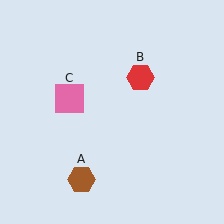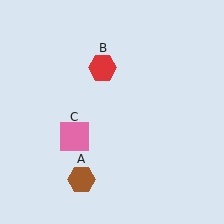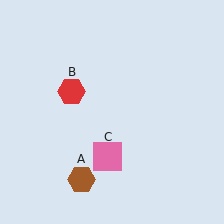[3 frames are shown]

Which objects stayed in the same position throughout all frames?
Brown hexagon (object A) remained stationary.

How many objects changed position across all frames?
2 objects changed position: red hexagon (object B), pink square (object C).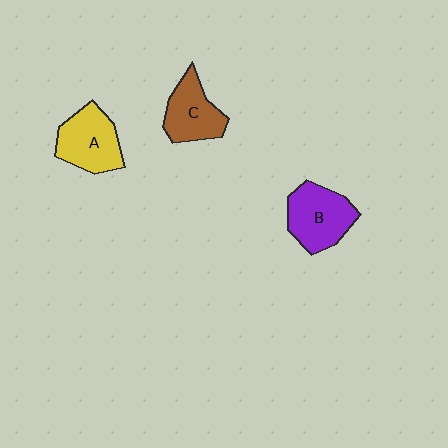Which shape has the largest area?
Shape B (purple).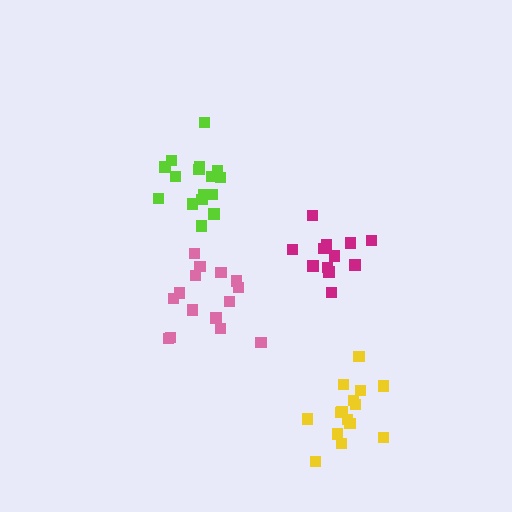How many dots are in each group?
Group 1: 15 dots, Group 2: 12 dots, Group 3: 16 dots, Group 4: 15 dots (58 total).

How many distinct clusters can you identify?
There are 4 distinct clusters.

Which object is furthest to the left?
The lime cluster is leftmost.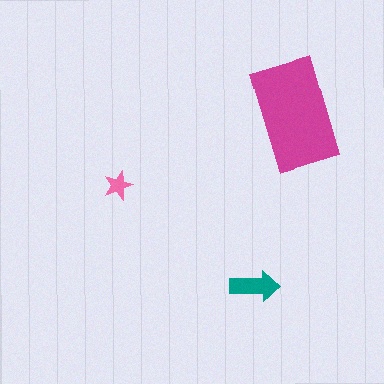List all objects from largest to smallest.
The magenta rectangle, the teal arrow, the pink star.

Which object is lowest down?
The teal arrow is bottommost.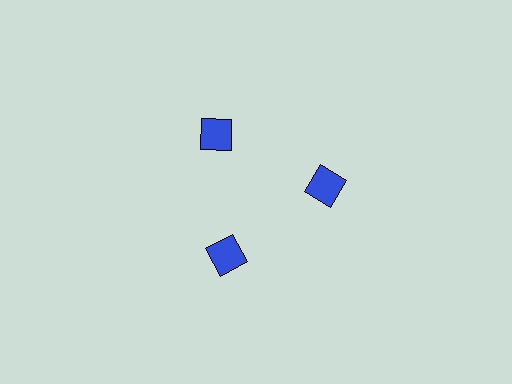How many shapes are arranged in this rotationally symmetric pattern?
There are 3 shapes, arranged in 3 groups of 1.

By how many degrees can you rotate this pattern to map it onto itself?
The pattern maps onto itself every 120 degrees of rotation.